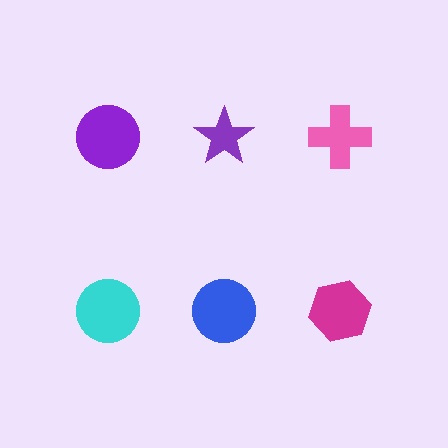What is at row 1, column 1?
A purple circle.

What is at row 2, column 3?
A magenta hexagon.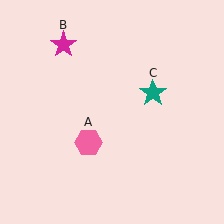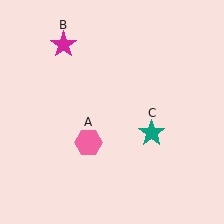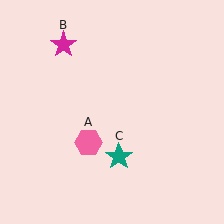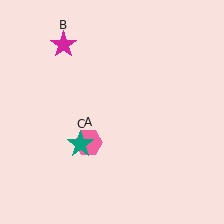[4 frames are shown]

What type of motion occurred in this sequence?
The teal star (object C) rotated clockwise around the center of the scene.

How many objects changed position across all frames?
1 object changed position: teal star (object C).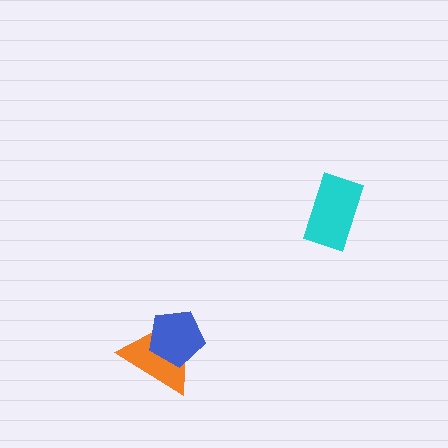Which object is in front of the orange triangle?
The blue pentagon is in front of the orange triangle.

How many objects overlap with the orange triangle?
1 object overlaps with the orange triangle.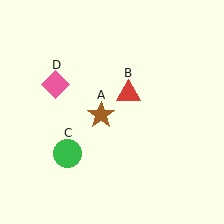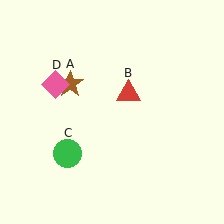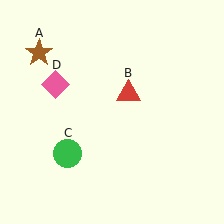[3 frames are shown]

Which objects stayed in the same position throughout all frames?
Red triangle (object B) and green circle (object C) and pink diamond (object D) remained stationary.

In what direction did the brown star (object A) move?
The brown star (object A) moved up and to the left.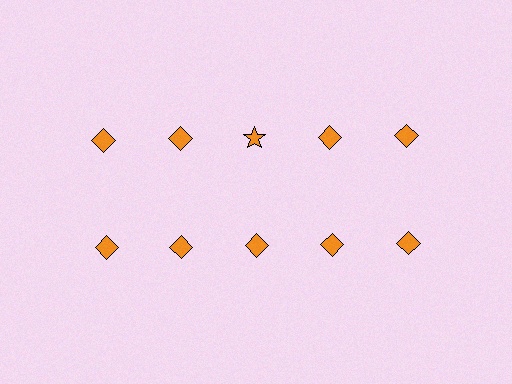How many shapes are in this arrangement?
There are 10 shapes arranged in a grid pattern.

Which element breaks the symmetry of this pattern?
The orange star in the top row, center column breaks the symmetry. All other shapes are orange diamonds.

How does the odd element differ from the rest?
It has a different shape: star instead of diamond.